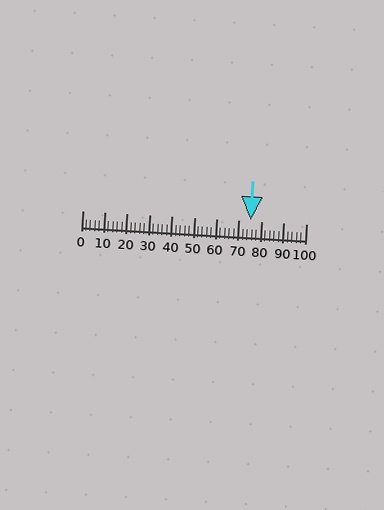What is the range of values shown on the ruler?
The ruler shows values from 0 to 100.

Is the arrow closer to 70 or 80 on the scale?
The arrow is closer to 80.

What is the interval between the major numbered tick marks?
The major tick marks are spaced 10 units apart.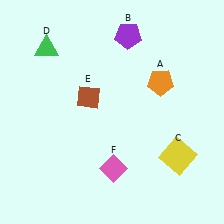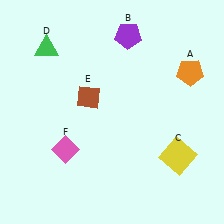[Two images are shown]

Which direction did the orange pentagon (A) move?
The orange pentagon (A) moved right.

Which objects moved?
The objects that moved are: the orange pentagon (A), the pink diamond (F).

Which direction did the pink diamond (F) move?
The pink diamond (F) moved left.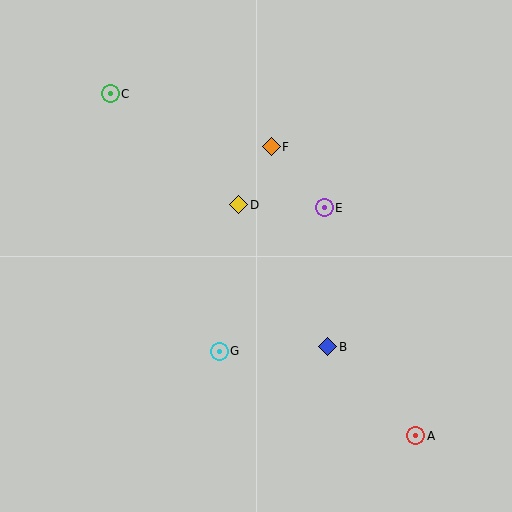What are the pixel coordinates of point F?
Point F is at (271, 147).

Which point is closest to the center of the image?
Point D at (239, 205) is closest to the center.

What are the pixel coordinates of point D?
Point D is at (239, 205).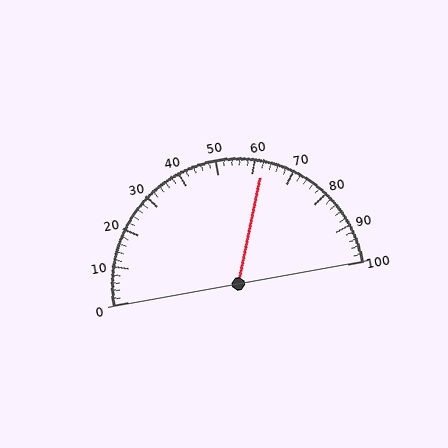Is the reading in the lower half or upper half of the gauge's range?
The reading is in the upper half of the range (0 to 100).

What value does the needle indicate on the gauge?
The needle indicates approximately 62.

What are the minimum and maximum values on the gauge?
The gauge ranges from 0 to 100.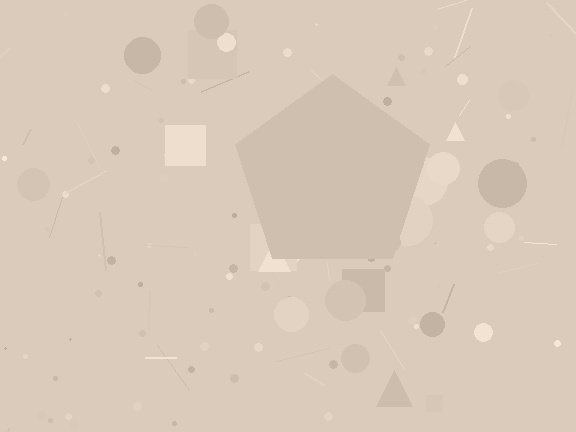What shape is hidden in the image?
A pentagon is hidden in the image.